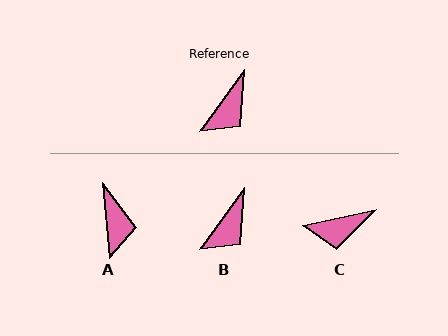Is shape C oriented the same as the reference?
No, it is off by about 42 degrees.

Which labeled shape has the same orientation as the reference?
B.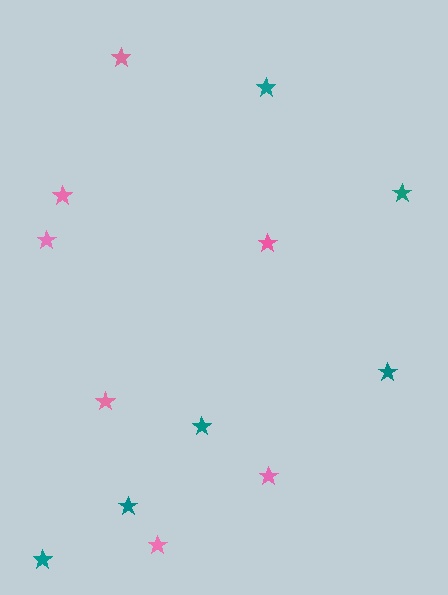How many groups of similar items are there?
There are 2 groups: one group of pink stars (7) and one group of teal stars (6).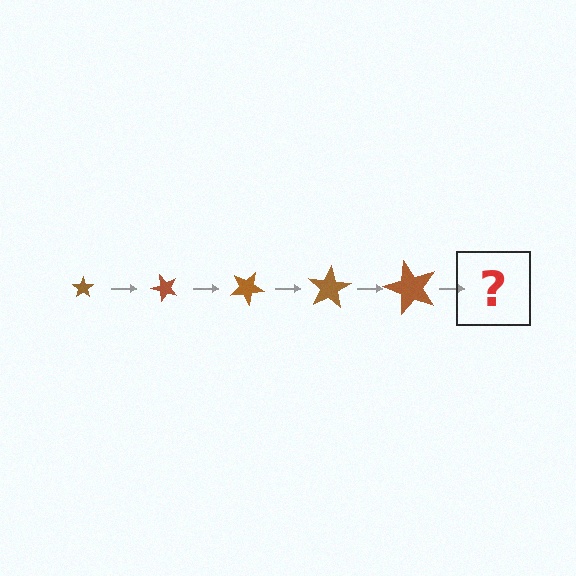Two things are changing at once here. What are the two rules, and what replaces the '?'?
The two rules are that the star grows larger each step and it rotates 50 degrees each step. The '?' should be a star, larger than the previous one and rotated 250 degrees from the start.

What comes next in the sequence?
The next element should be a star, larger than the previous one and rotated 250 degrees from the start.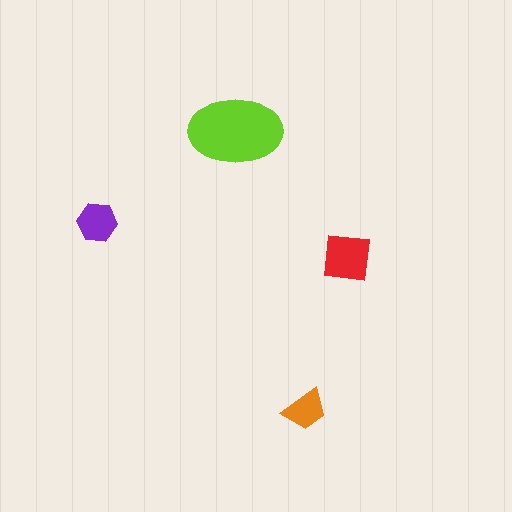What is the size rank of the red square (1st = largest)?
2nd.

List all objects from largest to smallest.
The lime ellipse, the red square, the purple hexagon, the orange trapezoid.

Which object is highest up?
The lime ellipse is topmost.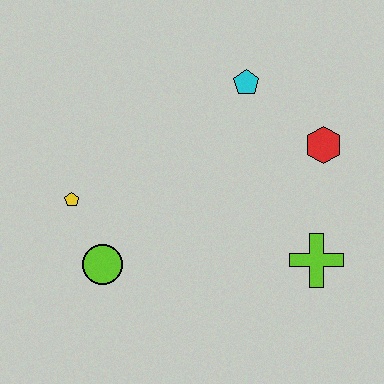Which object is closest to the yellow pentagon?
The lime circle is closest to the yellow pentagon.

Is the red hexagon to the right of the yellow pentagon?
Yes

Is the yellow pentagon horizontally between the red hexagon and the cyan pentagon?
No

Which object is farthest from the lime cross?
The yellow pentagon is farthest from the lime cross.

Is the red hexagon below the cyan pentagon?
Yes